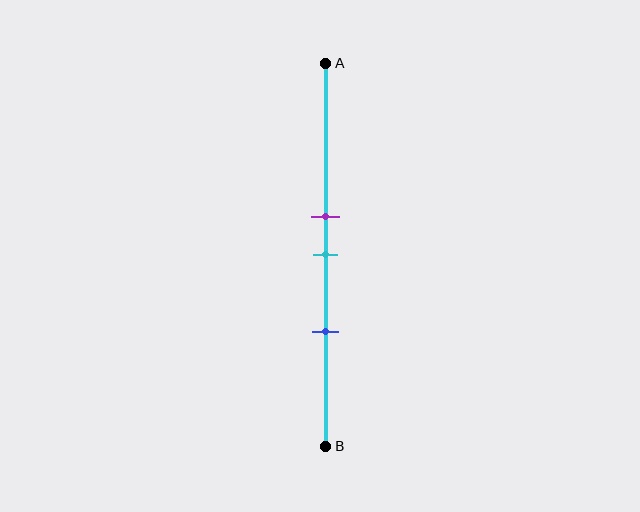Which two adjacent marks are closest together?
The purple and cyan marks are the closest adjacent pair.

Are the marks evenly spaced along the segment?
Yes, the marks are approximately evenly spaced.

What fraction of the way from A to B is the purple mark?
The purple mark is approximately 40% (0.4) of the way from A to B.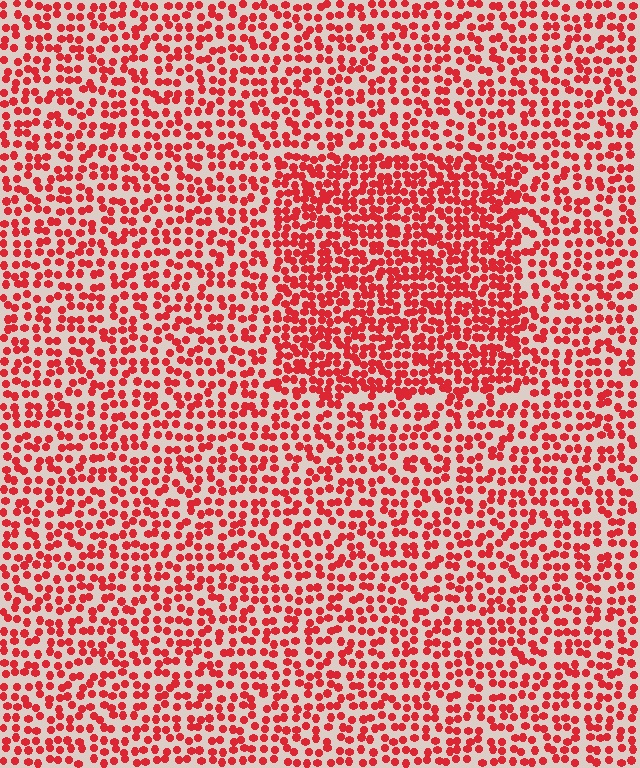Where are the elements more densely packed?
The elements are more densely packed inside the rectangle boundary.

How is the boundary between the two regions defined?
The boundary is defined by a change in element density (approximately 1.6x ratio). All elements are the same color, size, and shape.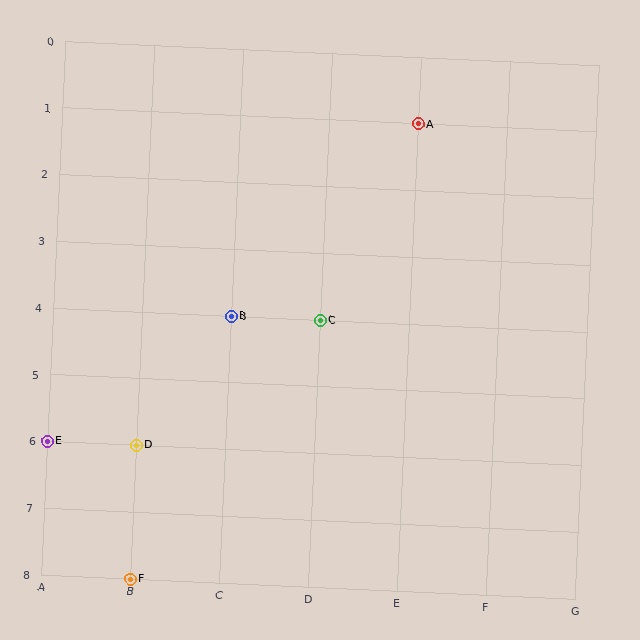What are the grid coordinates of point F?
Point F is at grid coordinates (B, 8).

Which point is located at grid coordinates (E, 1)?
Point A is at (E, 1).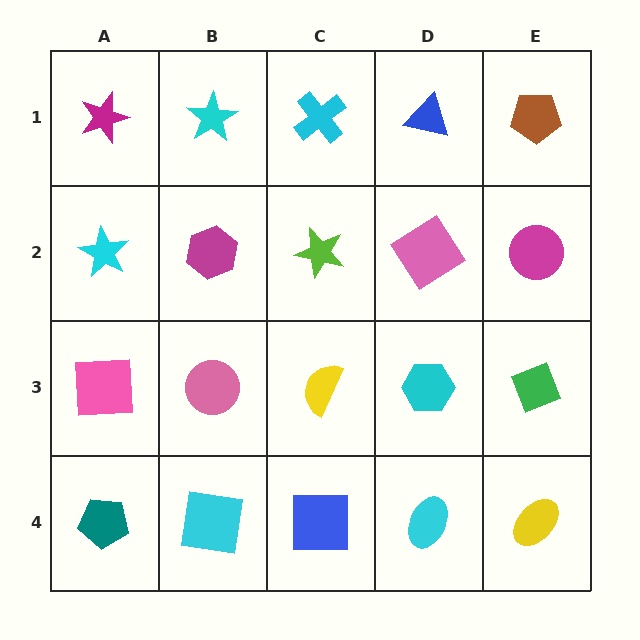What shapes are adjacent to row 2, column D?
A blue triangle (row 1, column D), a cyan hexagon (row 3, column D), a lime star (row 2, column C), a magenta circle (row 2, column E).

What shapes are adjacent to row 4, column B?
A pink circle (row 3, column B), a teal pentagon (row 4, column A), a blue square (row 4, column C).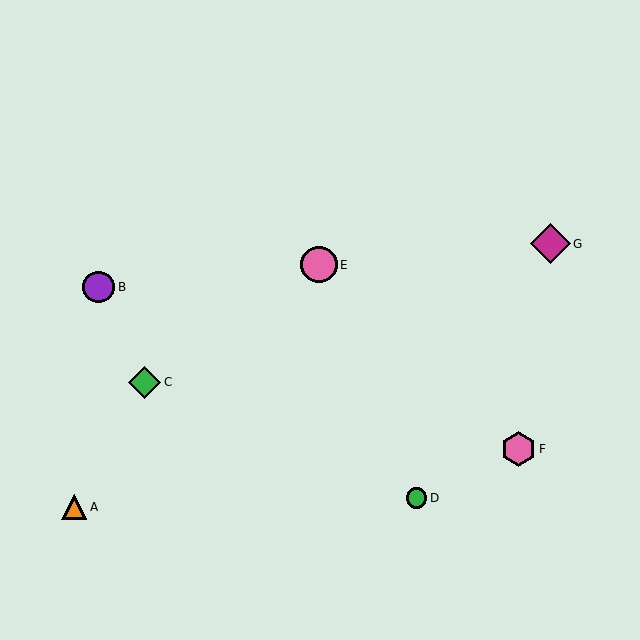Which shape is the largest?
The magenta diamond (labeled G) is the largest.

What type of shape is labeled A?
Shape A is an orange triangle.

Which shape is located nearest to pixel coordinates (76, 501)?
The orange triangle (labeled A) at (74, 507) is nearest to that location.